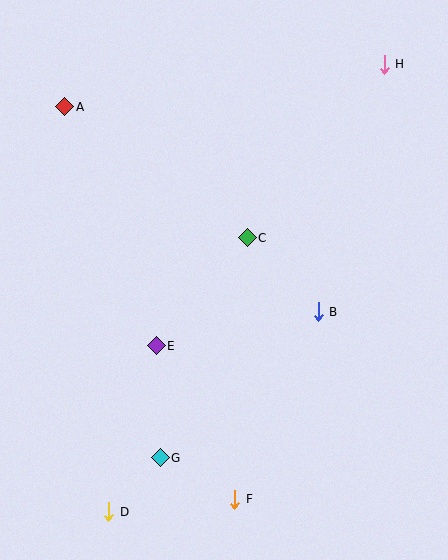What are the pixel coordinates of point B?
Point B is at (318, 312).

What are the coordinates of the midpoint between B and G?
The midpoint between B and G is at (239, 385).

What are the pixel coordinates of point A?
Point A is at (65, 107).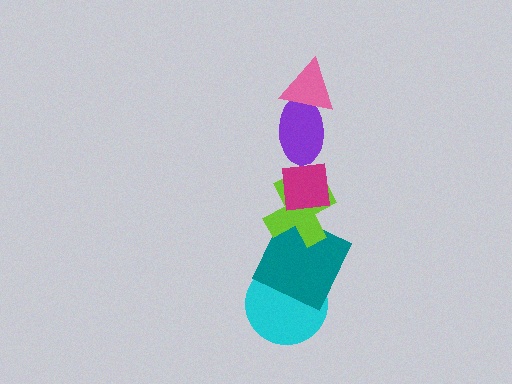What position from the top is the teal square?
The teal square is 5th from the top.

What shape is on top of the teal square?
The lime cross is on top of the teal square.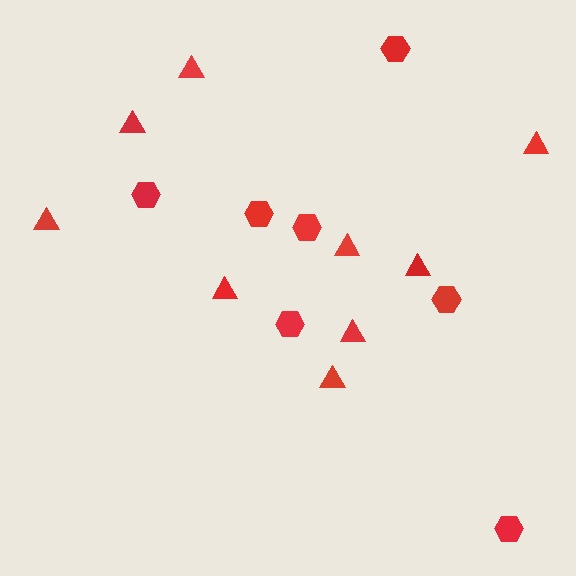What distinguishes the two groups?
There are 2 groups: one group of hexagons (7) and one group of triangles (9).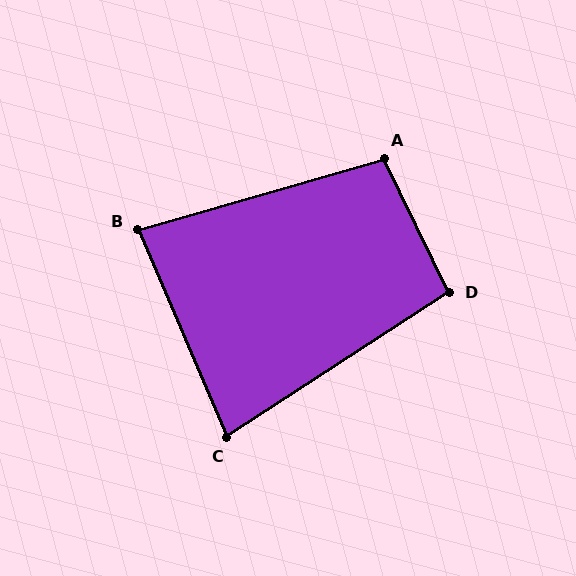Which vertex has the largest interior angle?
A, at approximately 100 degrees.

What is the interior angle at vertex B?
Approximately 83 degrees (acute).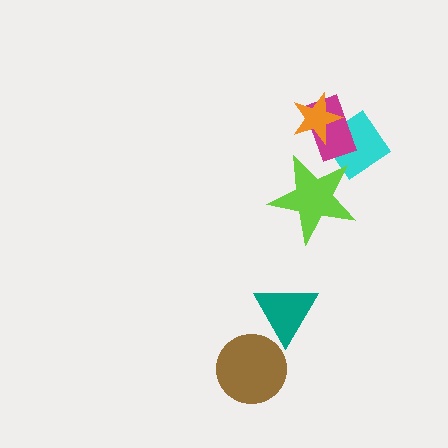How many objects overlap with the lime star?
1 object overlaps with the lime star.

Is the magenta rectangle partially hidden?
Yes, it is partially covered by another shape.